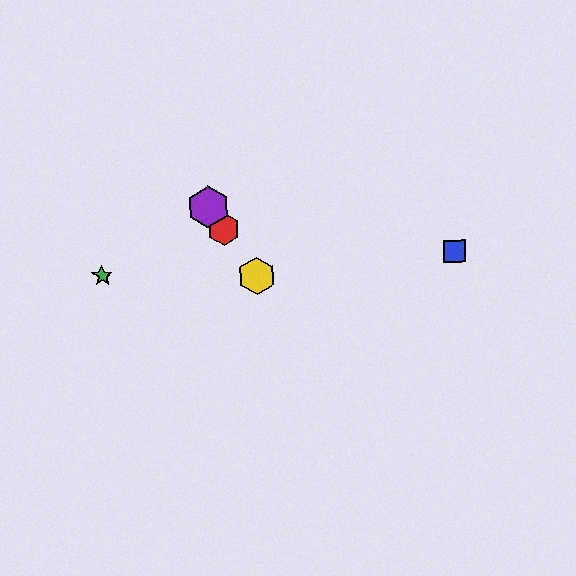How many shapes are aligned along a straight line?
3 shapes (the red hexagon, the yellow hexagon, the purple hexagon) are aligned along a straight line.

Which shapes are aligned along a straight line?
The red hexagon, the yellow hexagon, the purple hexagon are aligned along a straight line.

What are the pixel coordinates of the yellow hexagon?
The yellow hexagon is at (257, 276).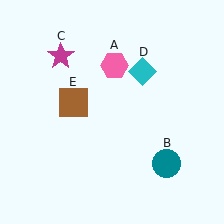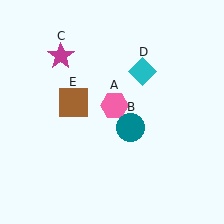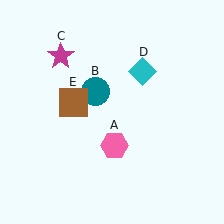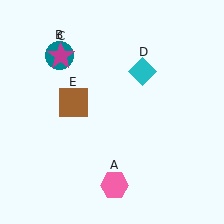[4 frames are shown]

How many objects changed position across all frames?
2 objects changed position: pink hexagon (object A), teal circle (object B).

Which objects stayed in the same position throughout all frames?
Magenta star (object C) and cyan diamond (object D) and brown square (object E) remained stationary.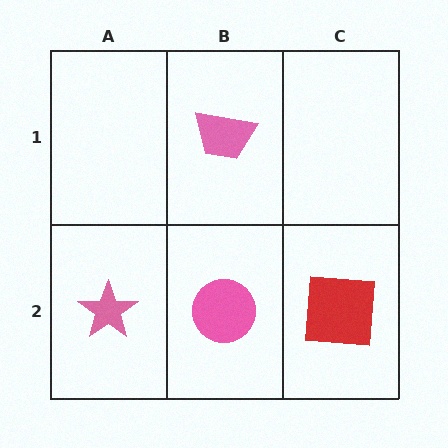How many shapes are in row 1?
1 shape.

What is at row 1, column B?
A pink trapezoid.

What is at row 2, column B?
A pink circle.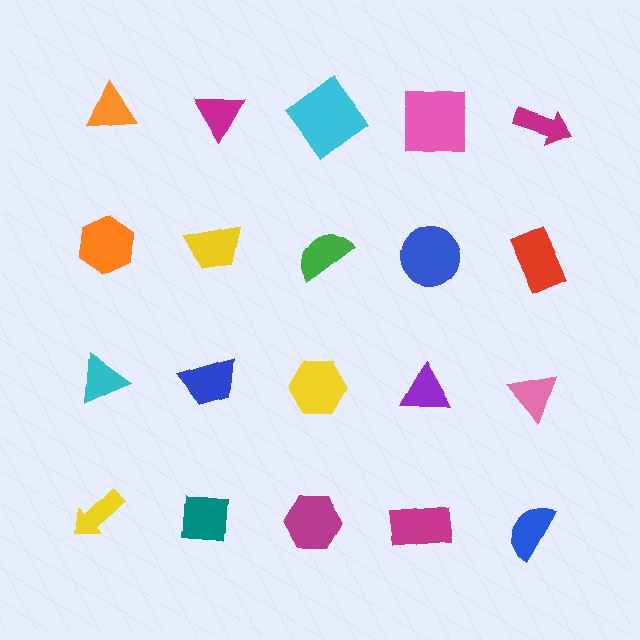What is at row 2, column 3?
A green semicircle.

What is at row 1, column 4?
A pink square.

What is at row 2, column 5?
A red rectangle.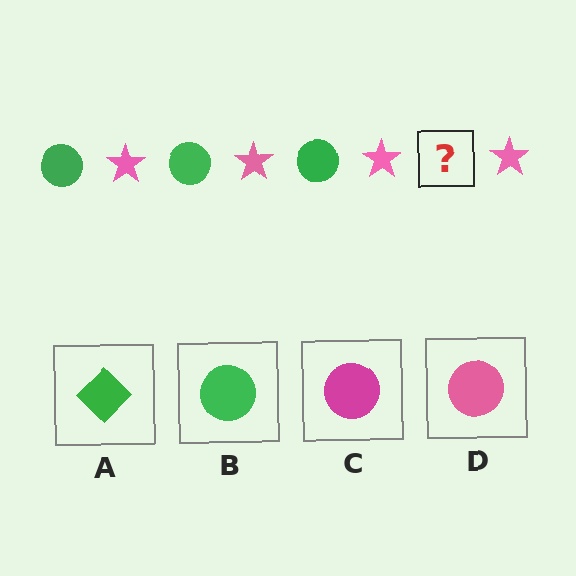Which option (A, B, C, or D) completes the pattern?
B.